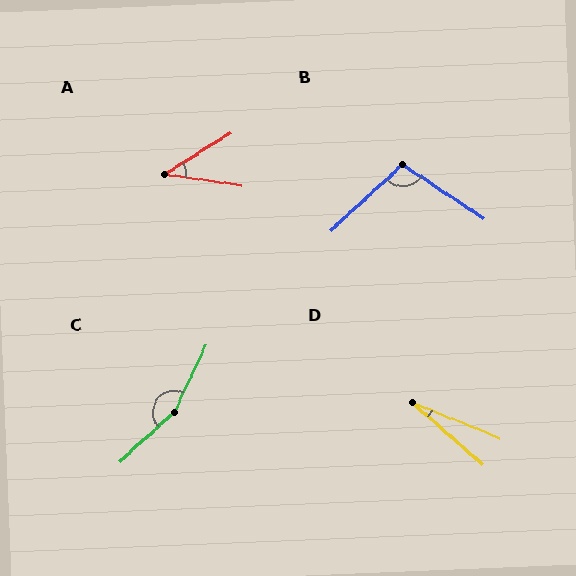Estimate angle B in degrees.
Approximately 103 degrees.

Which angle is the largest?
C, at approximately 158 degrees.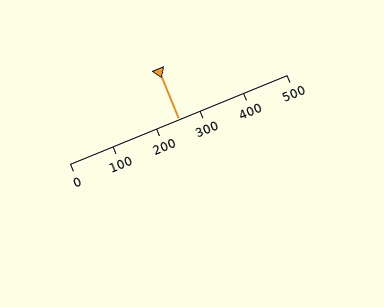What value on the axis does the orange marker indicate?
The marker indicates approximately 250.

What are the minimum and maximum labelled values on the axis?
The axis runs from 0 to 500.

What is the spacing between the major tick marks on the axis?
The major ticks are spaced 100 apart.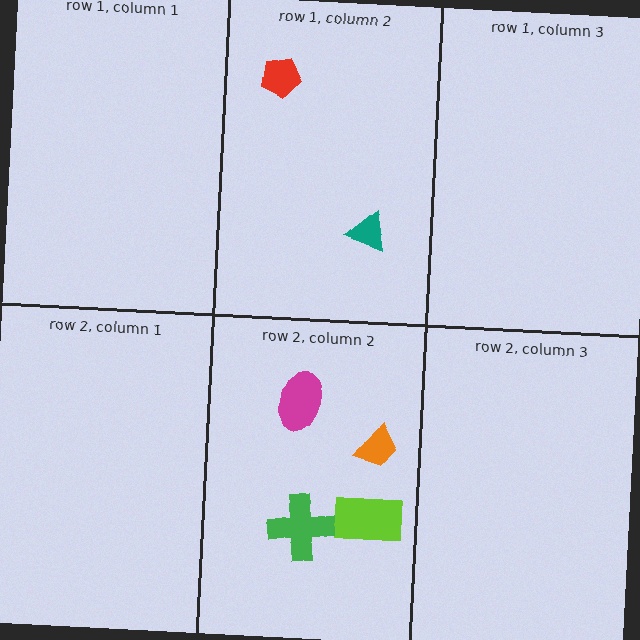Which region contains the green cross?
The row 2, column 2 region.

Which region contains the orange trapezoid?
The row 2, column 2 region.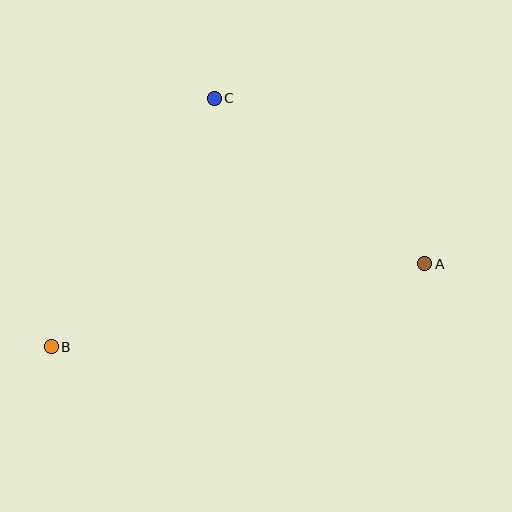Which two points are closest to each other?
Points A and C are closest to each other.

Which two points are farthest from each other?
Points A and B are farthest from each other.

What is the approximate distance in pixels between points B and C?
The distance between B and C is approximately 297 pixels.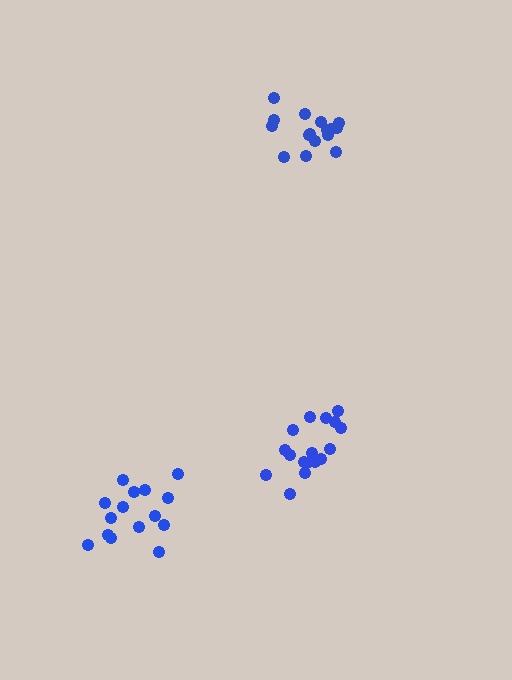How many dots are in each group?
Group 1: 17 dots, Group 2: 16 dots, Group 3: 15 dots (48 total).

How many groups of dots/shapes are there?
There are 3 groups.